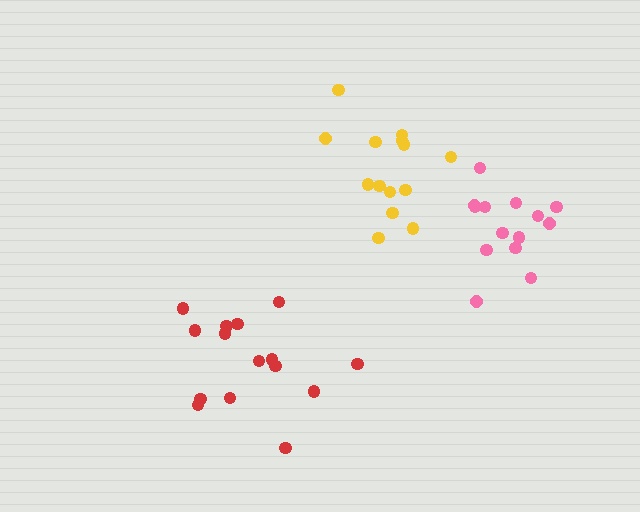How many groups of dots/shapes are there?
There are 3 groups.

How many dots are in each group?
Group 1: 15 dots, Group 2: 14 dots, Group 3: 14 dots (43 total).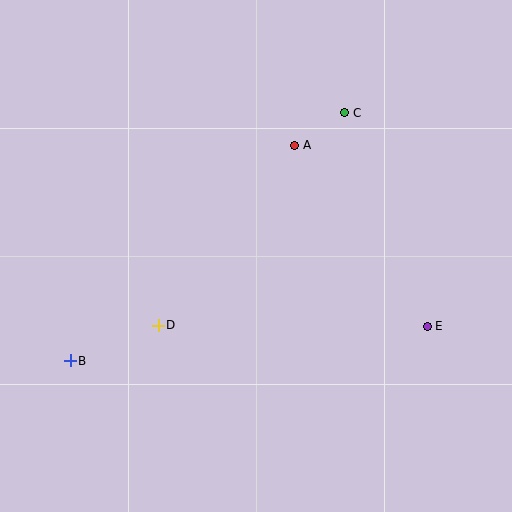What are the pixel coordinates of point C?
Point C is at (345, 113).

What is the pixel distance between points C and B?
The distance between C and B is 370 pixels.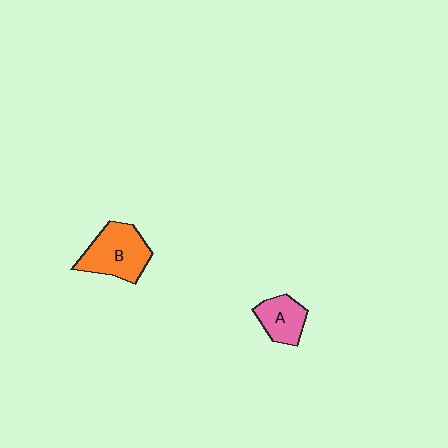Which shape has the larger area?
Shape B (orange).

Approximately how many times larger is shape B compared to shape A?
Approximately 1.6 times.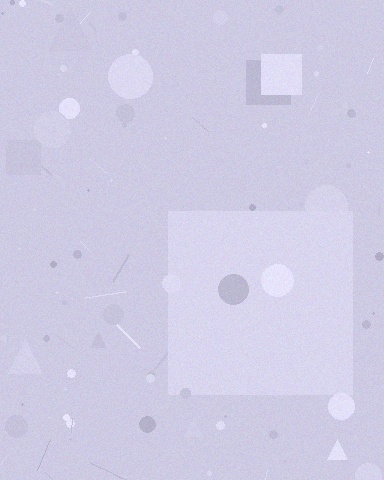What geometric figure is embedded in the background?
A square is embedded in the background.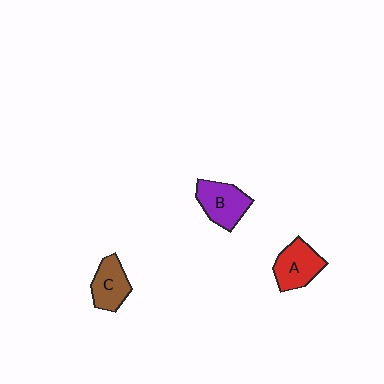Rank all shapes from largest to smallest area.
From largest to smallest: B (purple), A (red), C (brown).